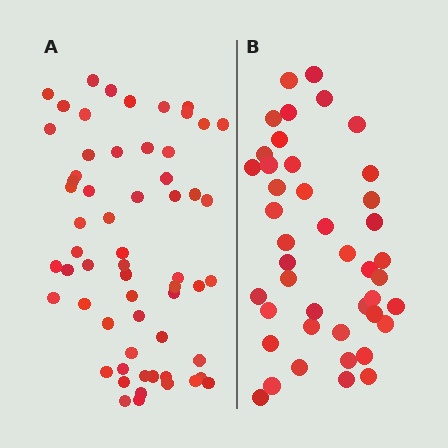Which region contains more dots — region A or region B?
Region A (the left region) has more dots.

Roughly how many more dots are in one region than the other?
Region A has approximately 15 more dots than region B.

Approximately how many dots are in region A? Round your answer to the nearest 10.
About 60 dots.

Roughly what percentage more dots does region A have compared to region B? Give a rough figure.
About 40% more.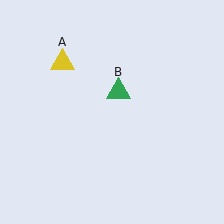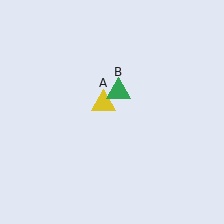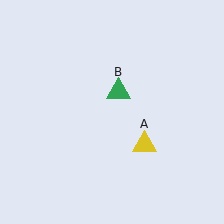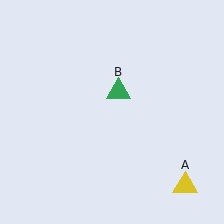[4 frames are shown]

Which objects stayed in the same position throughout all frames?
Green triangle (object B) remained stationary.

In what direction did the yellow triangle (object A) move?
The yellow triangle (object A) moved down and to the right.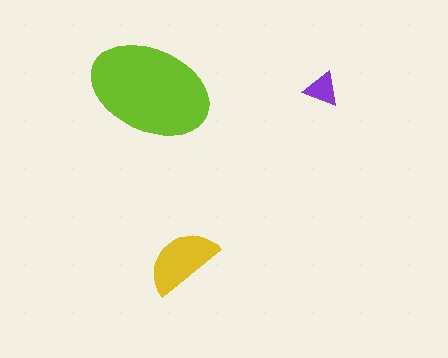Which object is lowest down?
The yellow semicircle is bottommost.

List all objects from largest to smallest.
The lime ellipse, the yellow semicircle, the purple triangle.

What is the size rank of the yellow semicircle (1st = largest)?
2nd.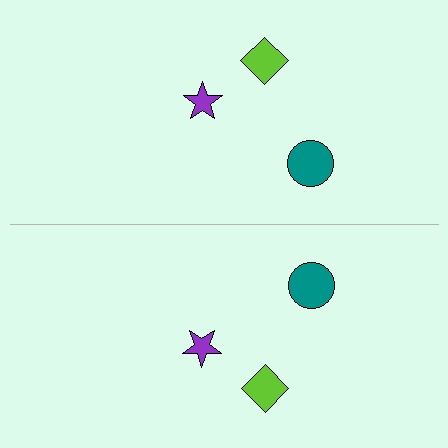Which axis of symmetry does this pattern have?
The pattern has a horizontal axis of symmetry running through the center of the image.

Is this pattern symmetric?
Yes, this pattern has bilateral (reflection) symmetry.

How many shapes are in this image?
There are 6 shapes in this image.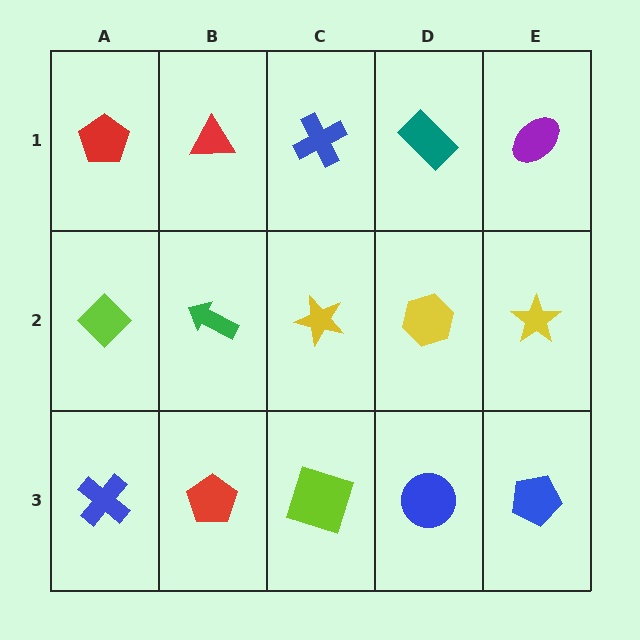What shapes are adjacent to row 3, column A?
A lime diamond (row 2, column A), a red pentagon (row 3, column B).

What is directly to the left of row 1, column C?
A red triangle.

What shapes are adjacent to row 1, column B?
A green arrow (row 2, column B), a red pentagon (row 1, column A), a blue cross (row 1, column C).